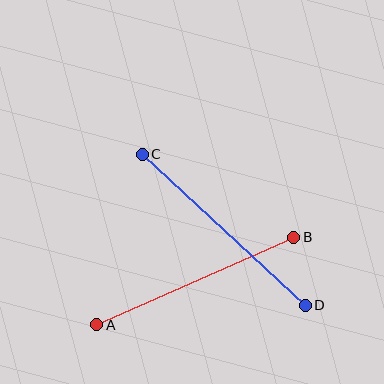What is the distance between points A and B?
The distance is approximately 215 pixels.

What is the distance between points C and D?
The distance is approximately 222 pixels.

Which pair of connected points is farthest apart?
Points C and D are farthest apart.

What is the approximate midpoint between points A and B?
The midpoint is at approximately (195, 281) pixels.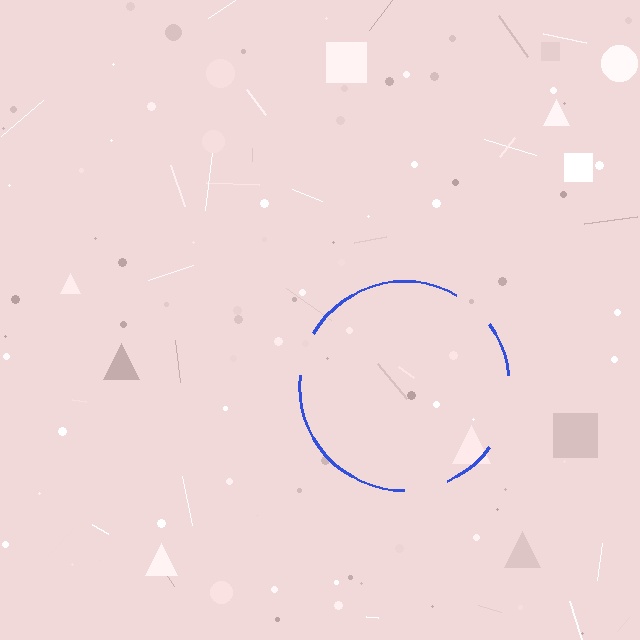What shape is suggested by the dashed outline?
The dashed outline suggests a circle.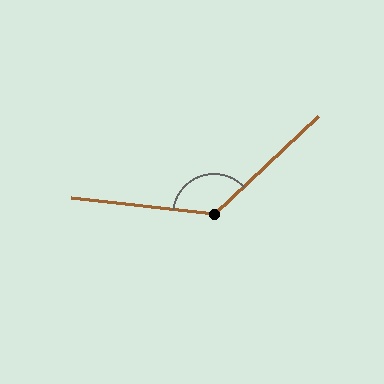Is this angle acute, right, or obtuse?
It is obtuse.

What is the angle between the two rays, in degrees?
Approximately 130 degrees.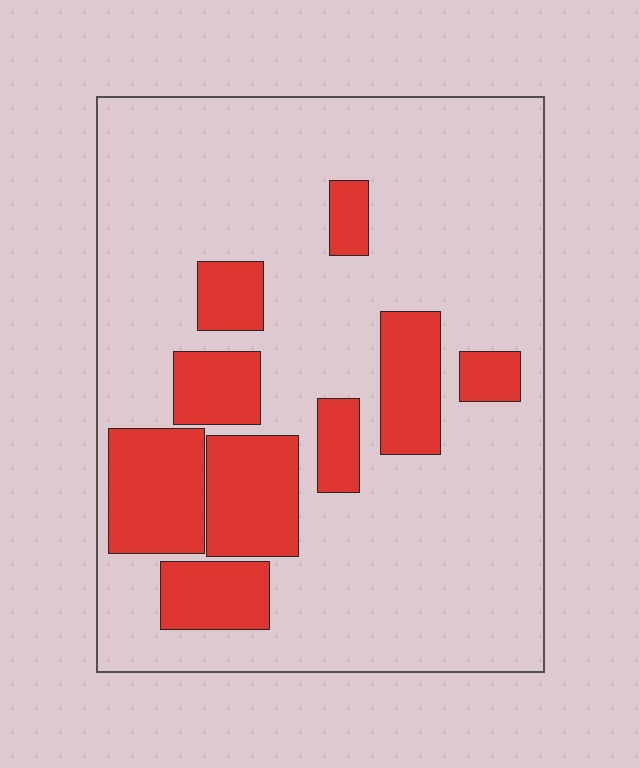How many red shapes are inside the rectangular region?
9.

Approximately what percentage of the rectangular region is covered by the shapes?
Approximately 25%.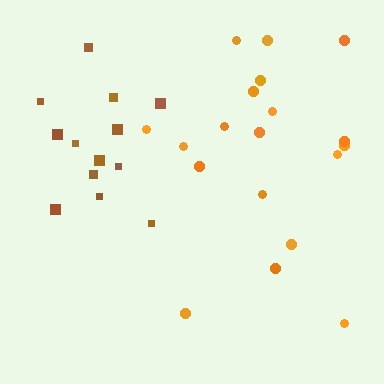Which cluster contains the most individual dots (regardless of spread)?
Orange (20).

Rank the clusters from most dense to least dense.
brown, orange.